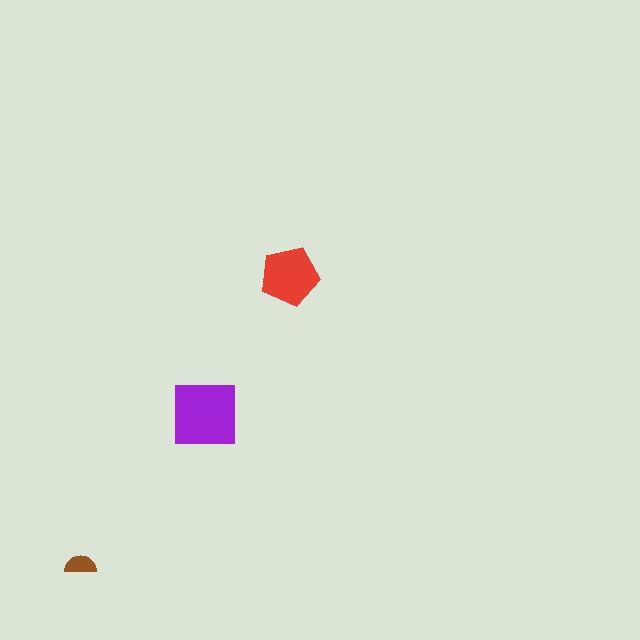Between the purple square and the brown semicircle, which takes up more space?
The purple square.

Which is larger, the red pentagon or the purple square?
The purple square.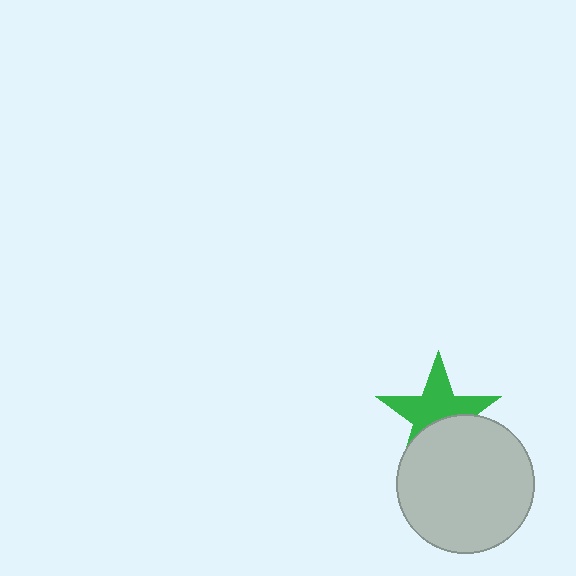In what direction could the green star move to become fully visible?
The green star could move up. That would shift it out from behind the light gray circle entirely.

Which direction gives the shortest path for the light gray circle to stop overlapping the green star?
Moving down gives the shortest separation.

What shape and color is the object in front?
The object in front is a light gray circle.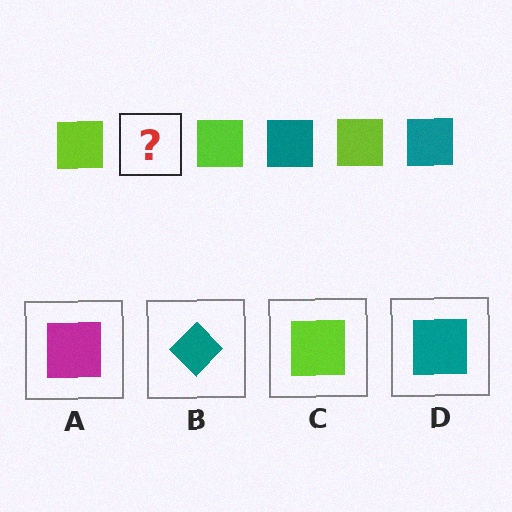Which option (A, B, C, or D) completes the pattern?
D.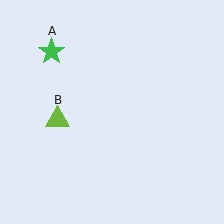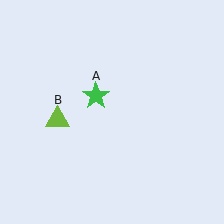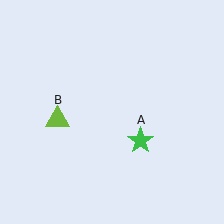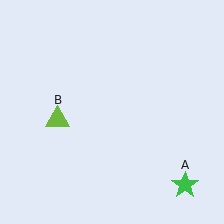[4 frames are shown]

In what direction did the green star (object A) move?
The green star (object A) moved down and to the right.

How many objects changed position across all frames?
1 object changed position: green star (object A).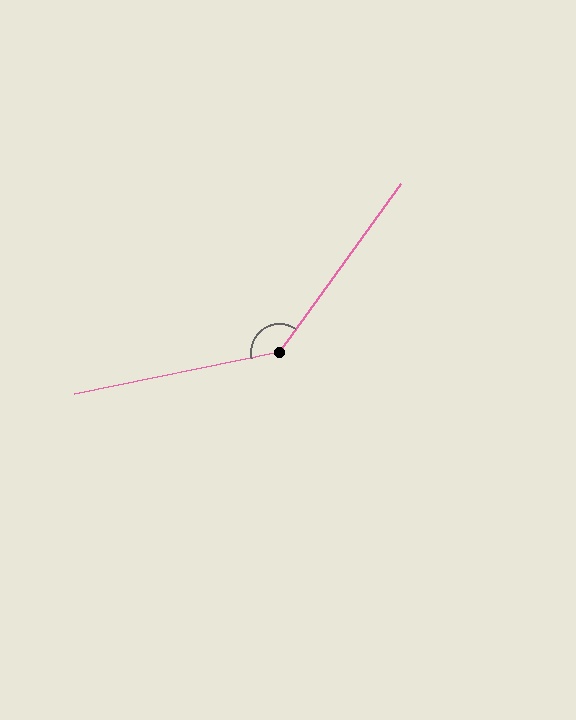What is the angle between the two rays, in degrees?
Approximately 137 degrees.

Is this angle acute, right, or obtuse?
It is obtuse.